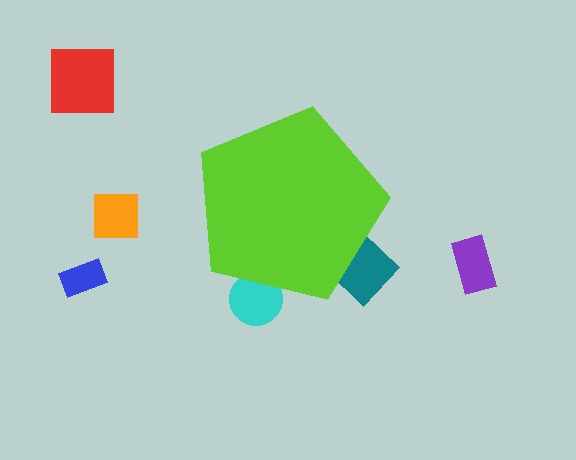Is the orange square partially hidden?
No, the orange square is fully visible.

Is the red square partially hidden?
No, the red square is fully visible.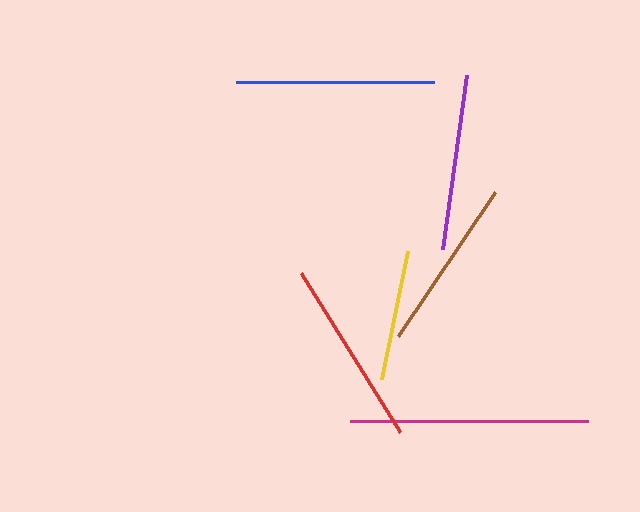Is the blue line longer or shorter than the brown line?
The blue line is longer than the brown line.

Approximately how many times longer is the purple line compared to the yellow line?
The purple line is approximately 1.3 times the length of the yellow line.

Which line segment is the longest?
The magenta line is the longest at approximately 238 pixels.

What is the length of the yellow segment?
The yellow segment is approximately 131 pixels long.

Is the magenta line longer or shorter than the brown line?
The magenta line is longer than the brown line.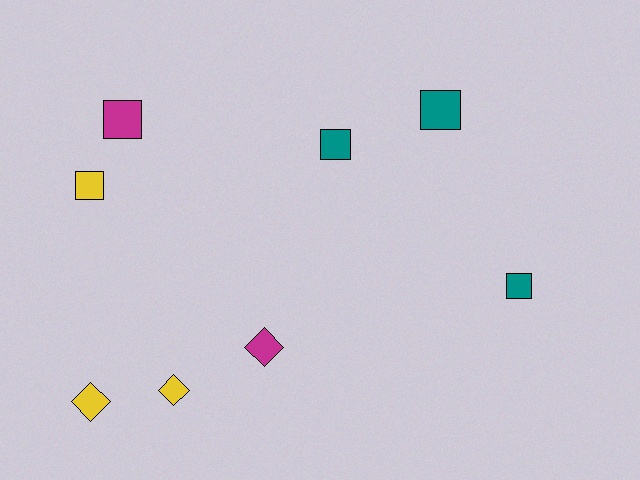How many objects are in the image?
There are 8 objects.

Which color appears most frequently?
Teal, with 3 objects.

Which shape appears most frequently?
Square, with 5 objects.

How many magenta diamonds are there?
There is 1 magenta diamond.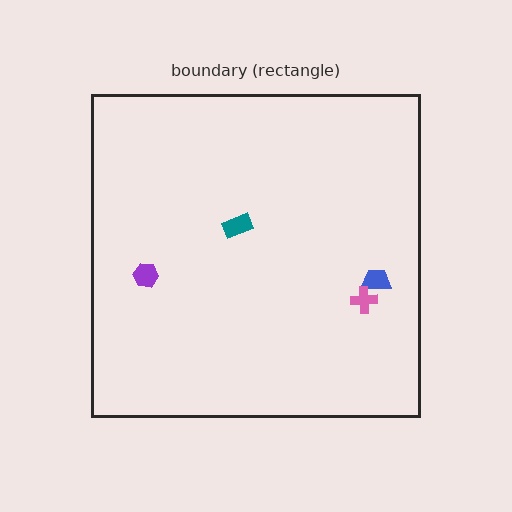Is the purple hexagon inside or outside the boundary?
Inside.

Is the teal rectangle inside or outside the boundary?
Inside.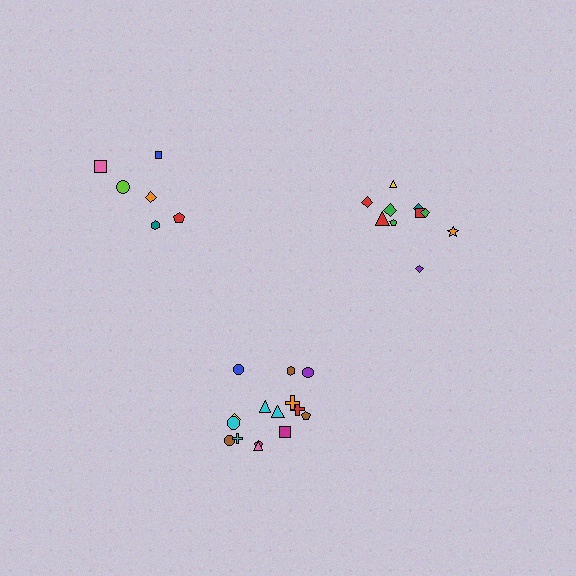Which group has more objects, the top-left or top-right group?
The top-right group.